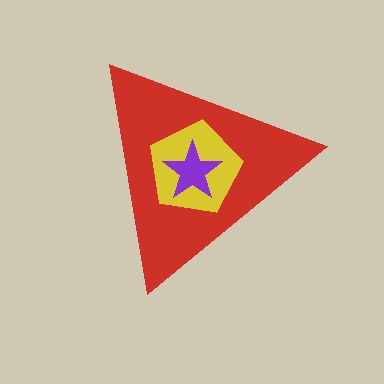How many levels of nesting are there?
3.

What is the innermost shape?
The purple star.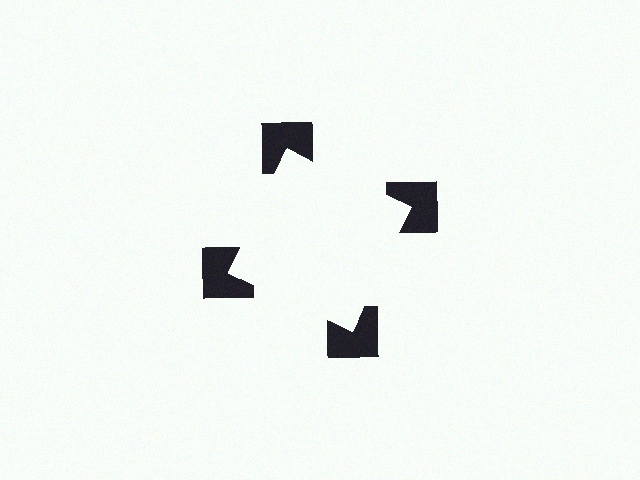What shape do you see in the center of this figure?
An illusory square — its edges are inferred from the aligned wedge cuts in the notched squares, not physically drawn.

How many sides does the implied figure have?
4 sides.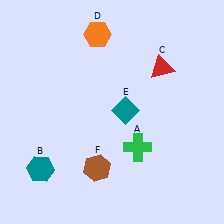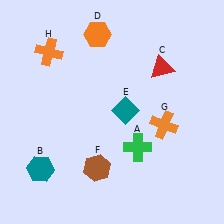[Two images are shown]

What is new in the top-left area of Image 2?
An orange cross (H) was added in the top-left area of Image 2.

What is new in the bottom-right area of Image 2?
An orange cross (G) was added in the bottom-right area of Image 2.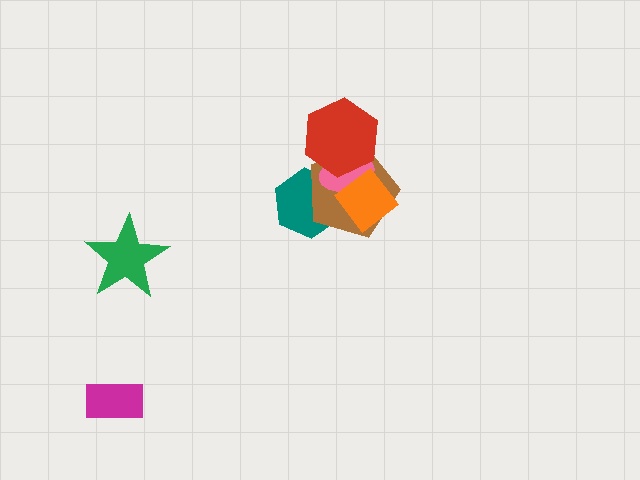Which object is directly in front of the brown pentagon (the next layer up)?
The pink ellipse is directly in front of the brown pentagon.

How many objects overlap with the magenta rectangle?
0 objects overlap with the magenta rectangle.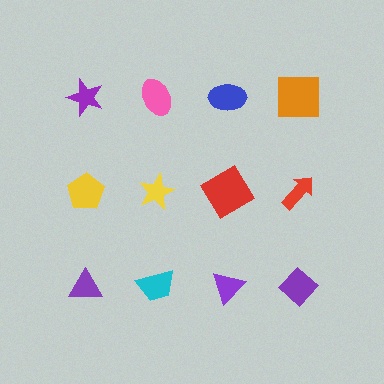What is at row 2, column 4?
A red arrow.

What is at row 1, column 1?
A purple star.